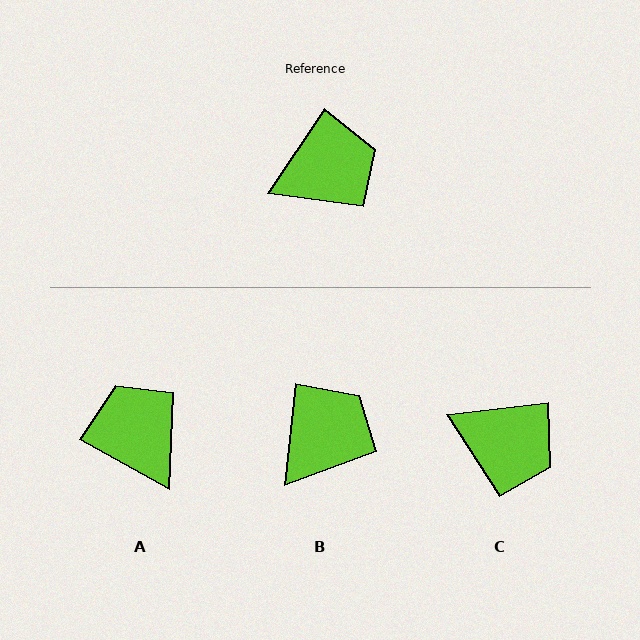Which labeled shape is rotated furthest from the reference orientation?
A, about 95 degrees away.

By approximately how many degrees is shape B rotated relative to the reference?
Approximately 28 degrees counter-clockwise.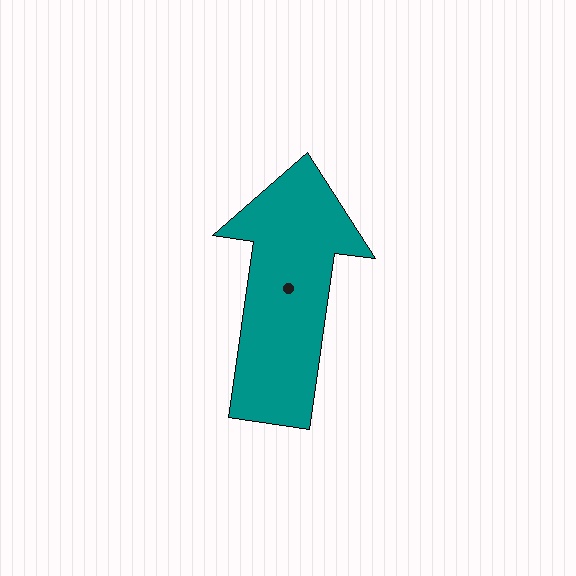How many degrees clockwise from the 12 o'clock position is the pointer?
Approximately 8 degrees.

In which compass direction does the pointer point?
North.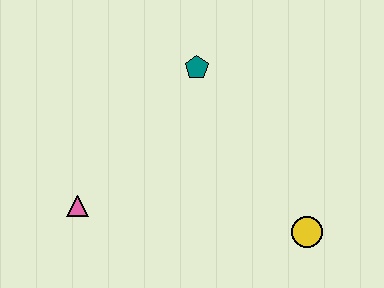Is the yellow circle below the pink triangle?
Yes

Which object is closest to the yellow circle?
The teal pentagon is closest to the yellow circle.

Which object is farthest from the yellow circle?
The pink triangle is farthest from the yellow circle.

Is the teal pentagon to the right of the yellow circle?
No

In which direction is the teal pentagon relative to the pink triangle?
The teal pentagon is above the pink triangle.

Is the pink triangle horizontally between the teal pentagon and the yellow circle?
No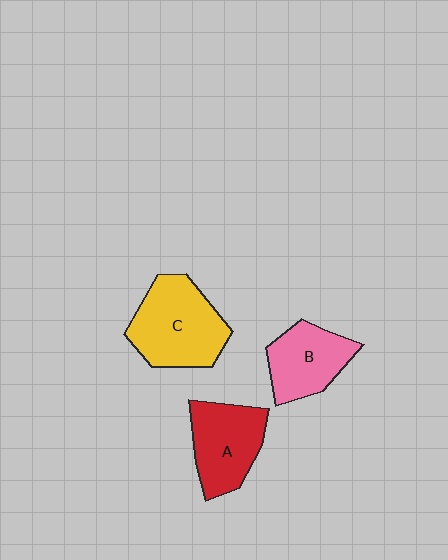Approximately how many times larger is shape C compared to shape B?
Approximately 1.4 times.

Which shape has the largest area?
Shape C (yellow).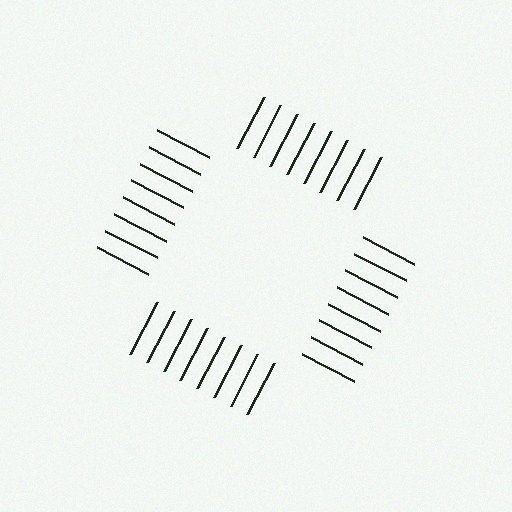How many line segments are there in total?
32 — 8 along each of the 4 edges.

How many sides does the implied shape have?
4 sides — the line-ends trace a square.